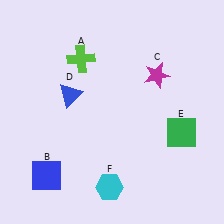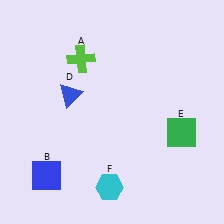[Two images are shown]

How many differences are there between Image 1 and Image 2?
There is 1 difference between the two images.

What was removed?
The magenta star (C) was removed in Image 2.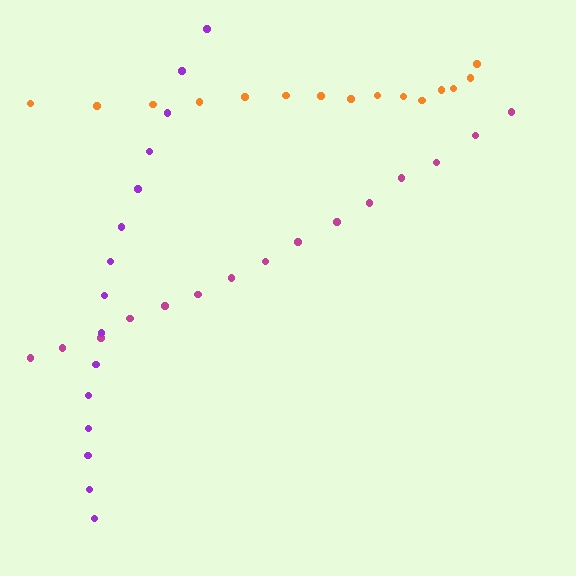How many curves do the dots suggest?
There are 3 distinct paths.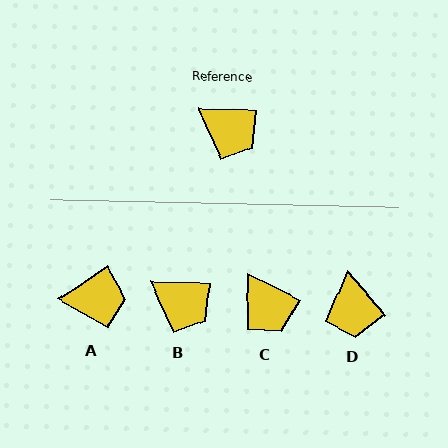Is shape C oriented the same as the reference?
No, it is off by about 25 degrees.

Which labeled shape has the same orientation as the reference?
B.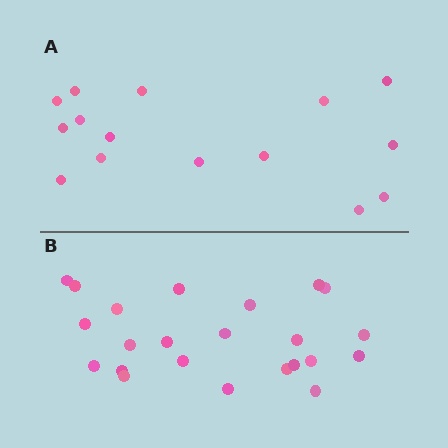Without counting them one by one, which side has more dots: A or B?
Region B (the bottom region) has more dots.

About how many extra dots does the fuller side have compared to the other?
Region B has roughly 8 or so more dots than region A.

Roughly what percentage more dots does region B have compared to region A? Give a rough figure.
About 55% more.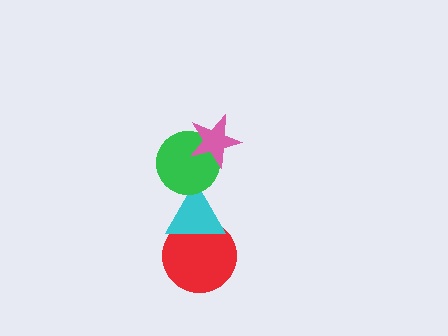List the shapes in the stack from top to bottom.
From top to bottom: the pink star, the green circle, the cyan triangle, the red circle.